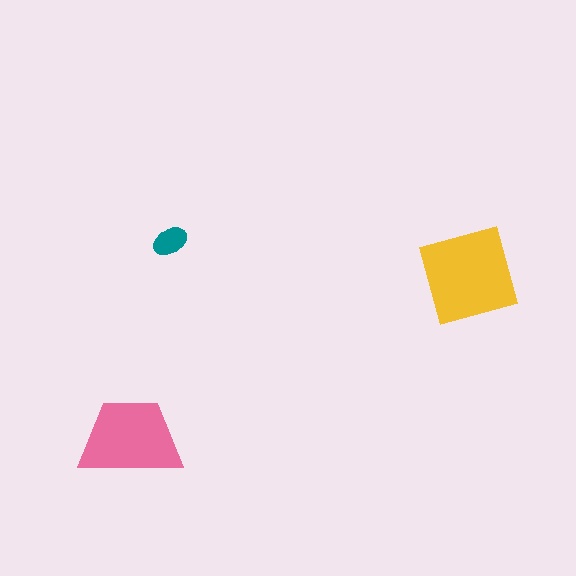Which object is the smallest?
The teal ellipse.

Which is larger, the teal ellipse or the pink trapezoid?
The pink trapezoid.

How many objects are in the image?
There are 3 objects in the image.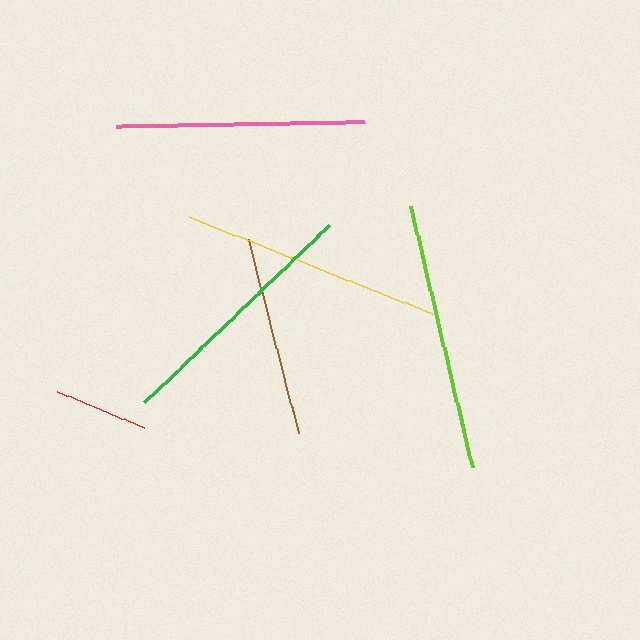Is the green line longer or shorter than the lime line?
The lime line is longer than the green line.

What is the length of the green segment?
The green segment is approximately 257 pixels long.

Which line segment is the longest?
The lime line is the longest at approximately 268 pixels.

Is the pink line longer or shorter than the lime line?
The lime line is longer than the pink line.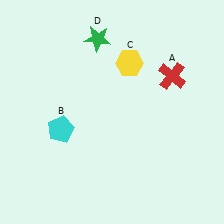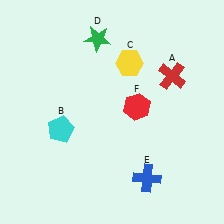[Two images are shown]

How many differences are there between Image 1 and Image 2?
There are 2 differences between the two images.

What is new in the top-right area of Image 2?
A red hexagon (F) was added in the top-right area of Image 2.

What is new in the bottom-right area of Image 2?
A blue cross (E) was added in the bottom-right area of Image 2.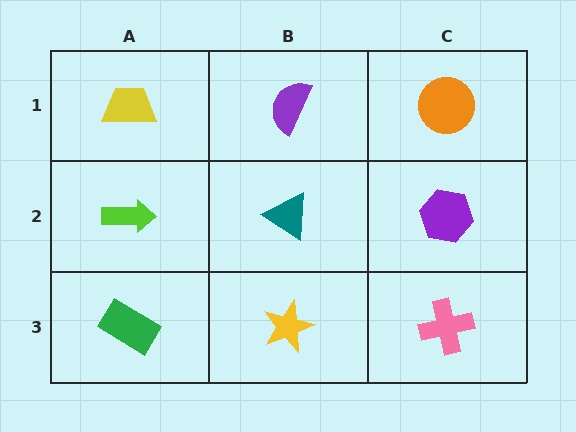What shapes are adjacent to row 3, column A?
A lime arrow (row 2, column A), a yellow star (row 3, column B).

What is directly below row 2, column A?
A green rectangle.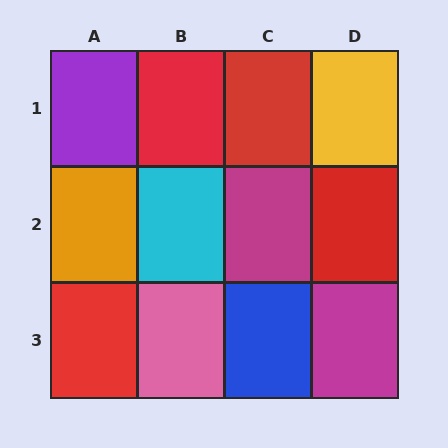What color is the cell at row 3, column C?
Blue.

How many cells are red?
4 cells are red.